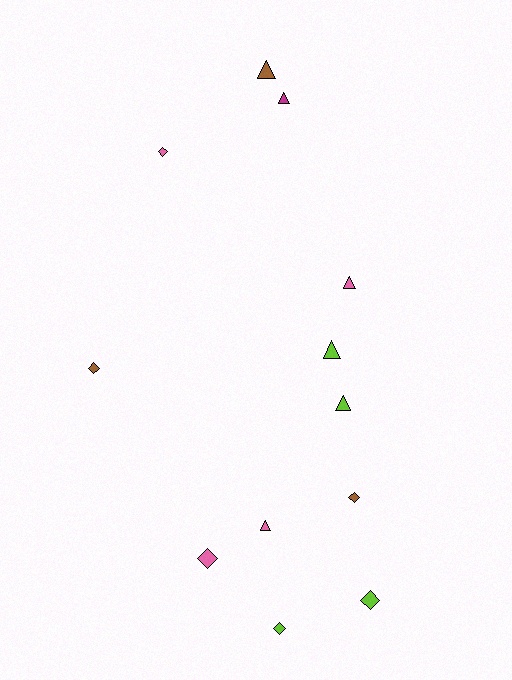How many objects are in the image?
There are 12 objects.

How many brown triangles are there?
There is 1 brown triangle.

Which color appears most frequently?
Lime, with 4 objects.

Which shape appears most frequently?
Diamond, with 6 objects.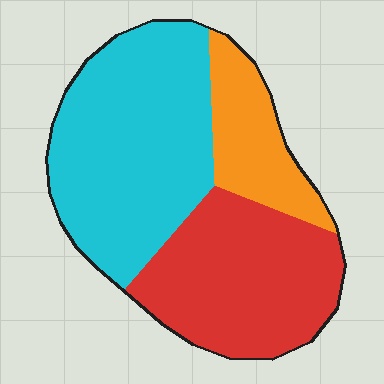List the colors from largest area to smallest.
From largest to smallest: cyan, red, orange.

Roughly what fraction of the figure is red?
Red takes up about three eighths (3/8) of the figure.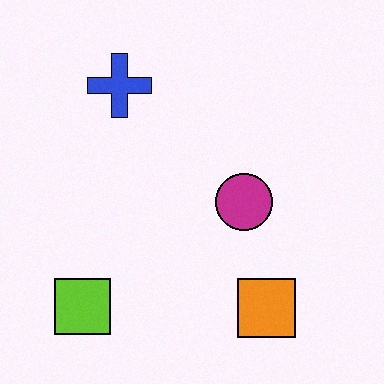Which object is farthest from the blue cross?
The orange square is farthest from the blue cross.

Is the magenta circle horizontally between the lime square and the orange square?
Yes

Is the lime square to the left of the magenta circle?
Yes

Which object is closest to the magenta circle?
The orange square is closest to the magenta circle.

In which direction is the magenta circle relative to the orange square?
The magenta circle is above the orange square.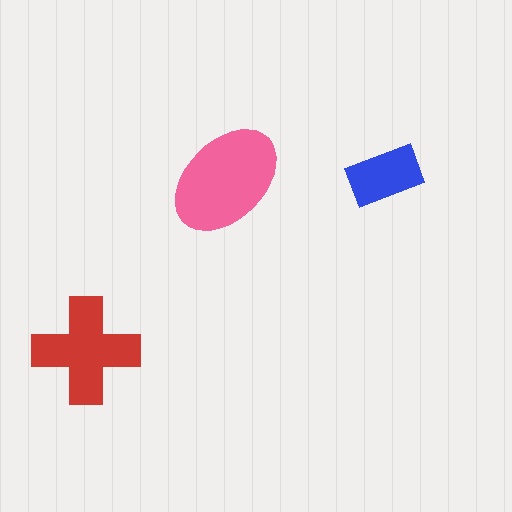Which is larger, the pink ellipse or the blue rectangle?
The pink ellipse.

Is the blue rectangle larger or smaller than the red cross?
Smaller.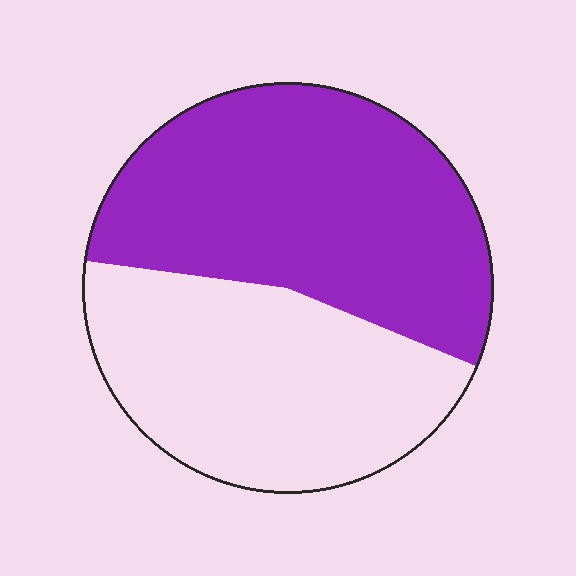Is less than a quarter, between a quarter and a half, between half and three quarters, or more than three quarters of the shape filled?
Between half and three quarters.